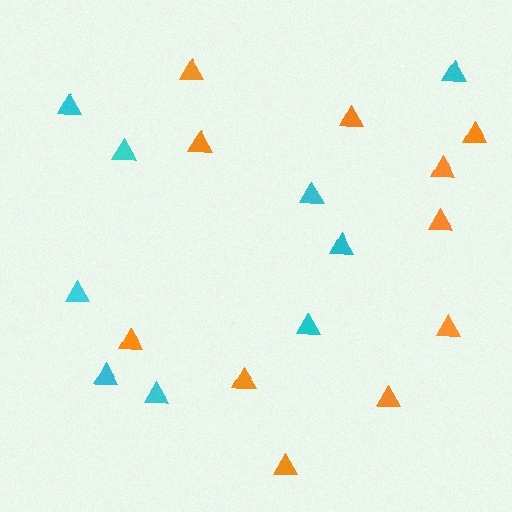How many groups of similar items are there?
There are 2 groups: one group of cyan triangles (9) and one group of orange triangles (11).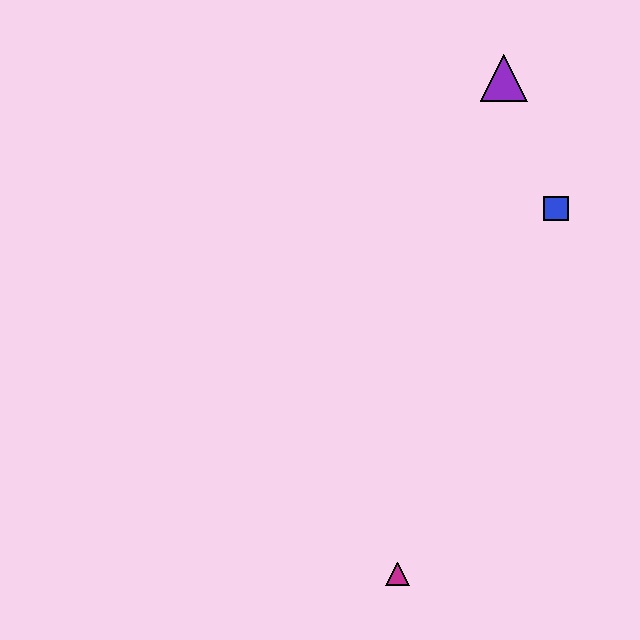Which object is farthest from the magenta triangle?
The purple triangle is farthest from the magenta triangle.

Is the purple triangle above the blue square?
Yes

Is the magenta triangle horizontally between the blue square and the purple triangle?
No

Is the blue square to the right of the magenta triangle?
Yes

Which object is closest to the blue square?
The purple triangle is closest to the blue square.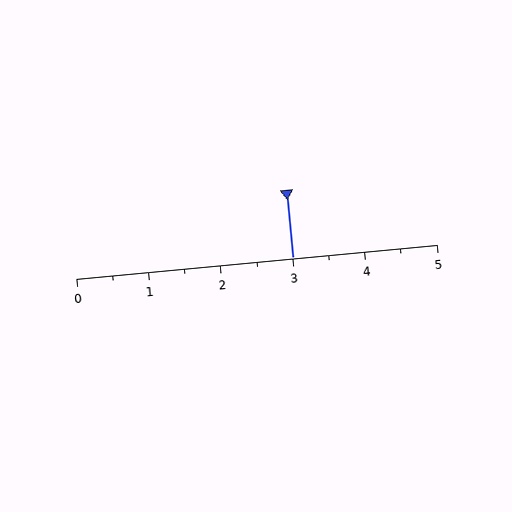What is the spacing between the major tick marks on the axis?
The major ticks are spaced 1 apart.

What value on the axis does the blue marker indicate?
The marker indicates approximately 3.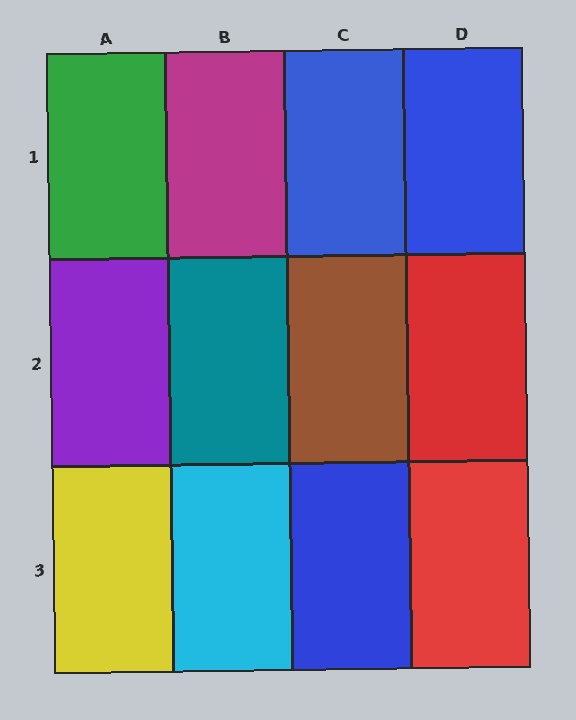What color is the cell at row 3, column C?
Blue.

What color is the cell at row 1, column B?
Magenta.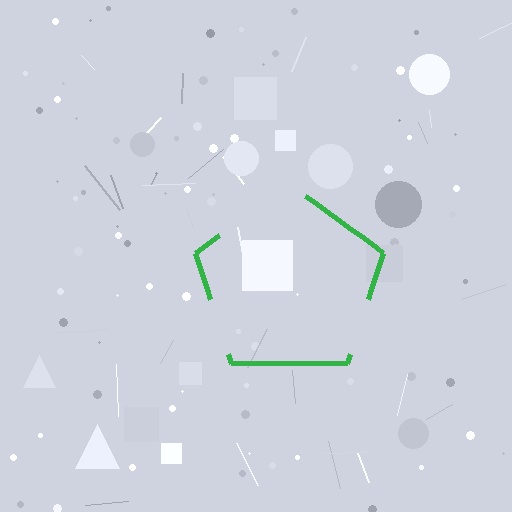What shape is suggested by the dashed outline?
The dashed outline suggests a pentagon.